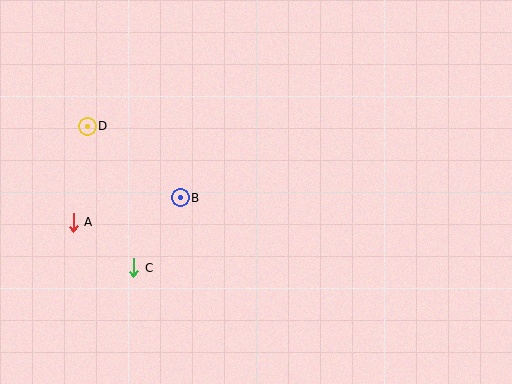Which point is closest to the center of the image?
Point B at (180, 198) is closest to the center.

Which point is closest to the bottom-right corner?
Point B is closest to the bottom-right corner.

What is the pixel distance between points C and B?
The distance between C and B is 84 pixels.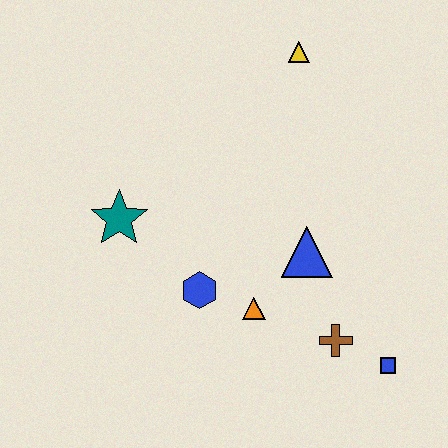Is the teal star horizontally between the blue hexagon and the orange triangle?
No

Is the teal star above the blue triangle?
Yes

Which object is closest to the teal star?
The blue hexagon is closest to the teal star.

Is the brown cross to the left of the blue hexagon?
No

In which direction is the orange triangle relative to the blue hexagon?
The orange triangle is to the right of the blue hexagon.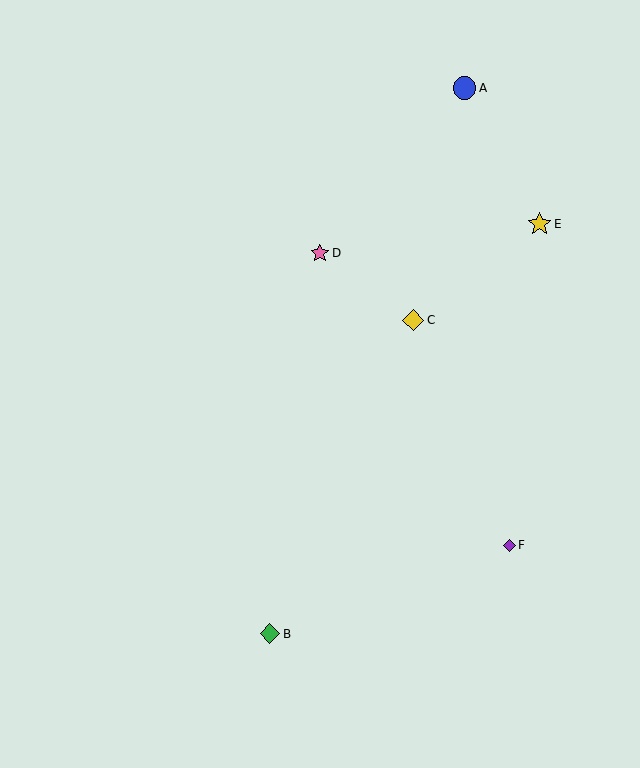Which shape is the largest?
The yellow star (labeled E) is the largest.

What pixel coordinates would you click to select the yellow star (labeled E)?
Click at (540, 224) to select the yellow star E.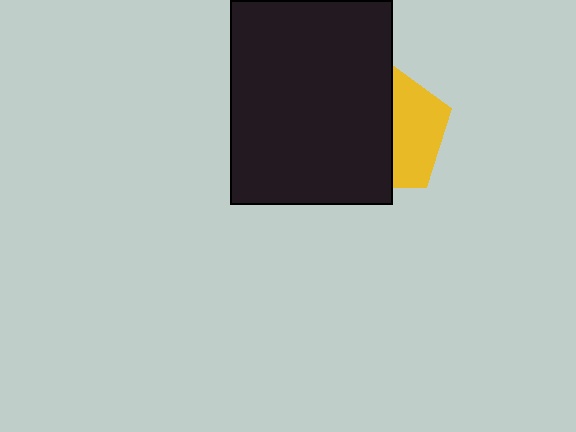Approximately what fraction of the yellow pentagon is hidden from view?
Roughly 59% of the yellow pentagon is hidden behind the black rectangle.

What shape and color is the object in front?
The object in front is a black rectangle.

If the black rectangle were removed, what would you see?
You would see the complete yellow pentagon.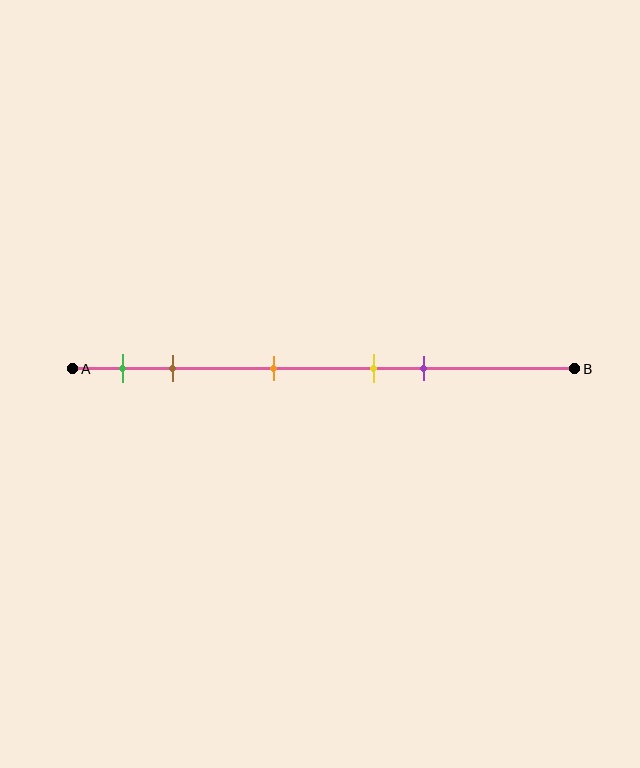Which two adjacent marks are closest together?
The yellow and purple marks are the closest adjacent pair.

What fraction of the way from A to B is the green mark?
The green mark is approximately 10% (0.1) of the way from A to B.